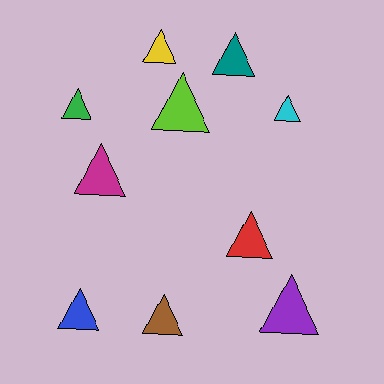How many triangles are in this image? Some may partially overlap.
There are 10 triangles.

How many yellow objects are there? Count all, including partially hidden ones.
There is 1 yellow object.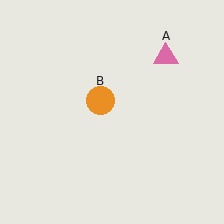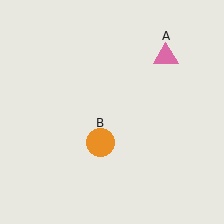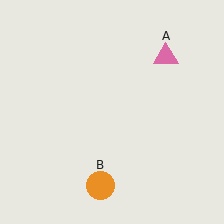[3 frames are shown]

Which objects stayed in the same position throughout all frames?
Pink triangle (object A) remained stationary.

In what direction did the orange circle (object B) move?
The orange circle (object B) moved down.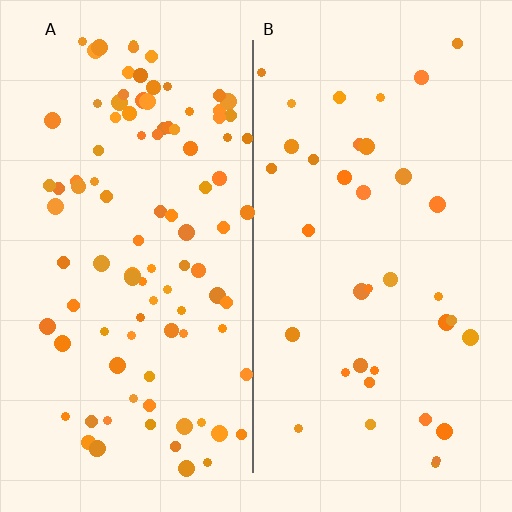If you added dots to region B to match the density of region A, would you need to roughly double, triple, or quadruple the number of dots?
Approximately triple.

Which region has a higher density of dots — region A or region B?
A (the left).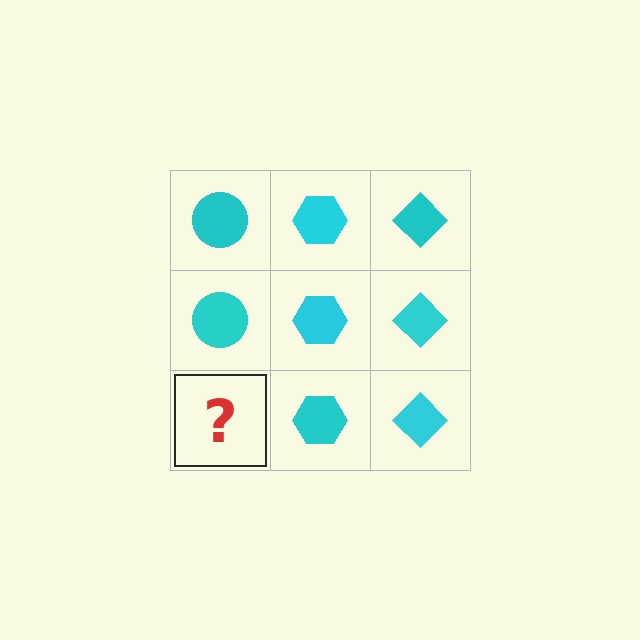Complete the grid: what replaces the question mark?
The question mark should be replaced with a cyan circle.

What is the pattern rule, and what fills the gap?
The rule is that each column has a consistent shape. The gap should be filled with a cyan circle.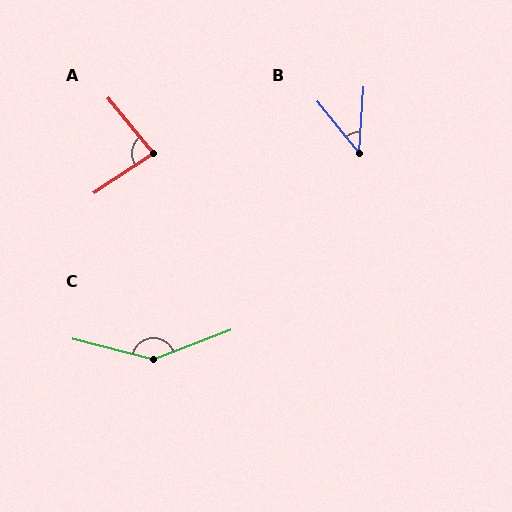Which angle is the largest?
C, at approximately 145 degrees.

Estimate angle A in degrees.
Approximately 84 degrees.